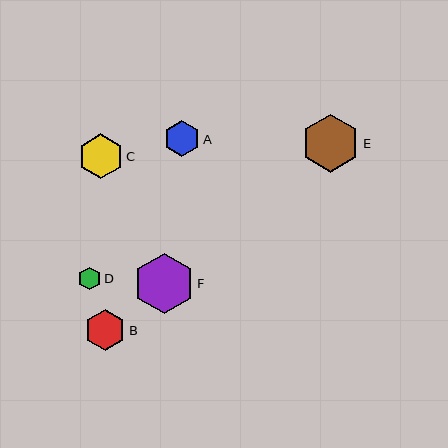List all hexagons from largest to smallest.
From largest to smallest: F, E, C, B, A, D.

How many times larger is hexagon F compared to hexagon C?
Hexagon F is approximately 1.4 times the size of hexagon C.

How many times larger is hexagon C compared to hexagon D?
Hexagon C is approximately 2.0 times the size of hexagon D.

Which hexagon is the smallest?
Hexagon D is the smallest with a size of approximately 22 pixels.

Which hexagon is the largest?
Hexagon F is the largest with a size of approximately 60 pixels.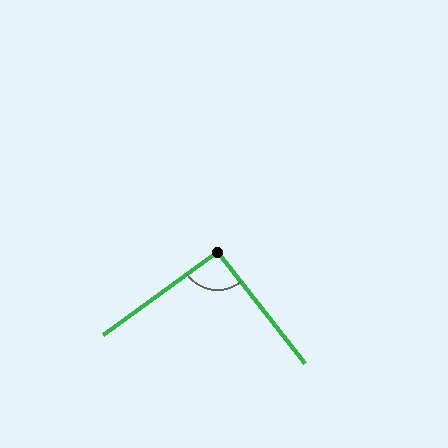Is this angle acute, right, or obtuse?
It is approximately a right angle.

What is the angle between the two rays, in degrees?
Approximately 92 degrees.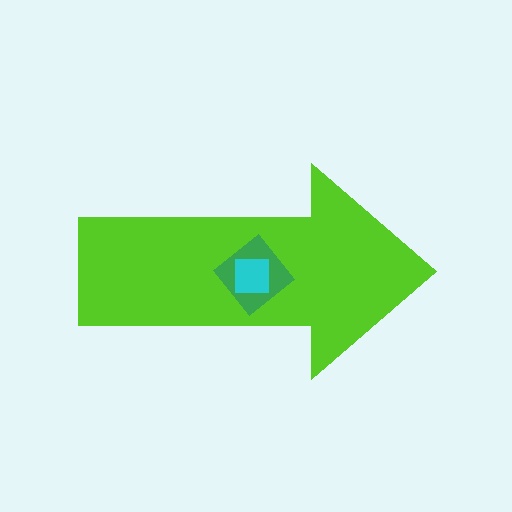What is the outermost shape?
The lime arrow.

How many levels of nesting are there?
3.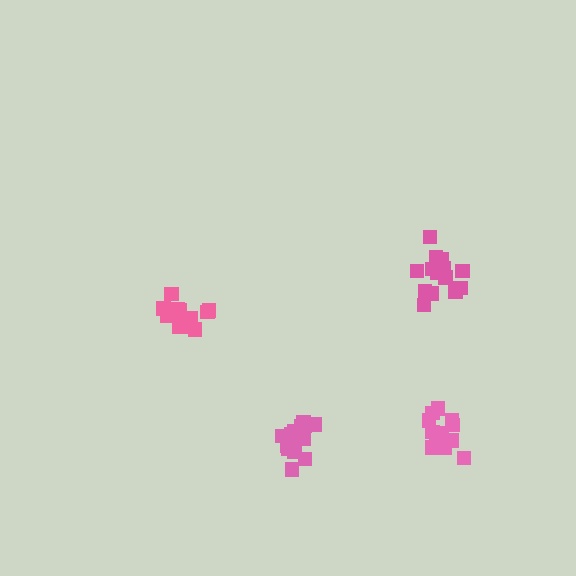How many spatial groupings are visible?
There are 4 spatial groupings.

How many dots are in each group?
Group 1: 17 dots, Group 2: 14 dots, Group 3: 14 dots, Group 4: 14 dots (59 total).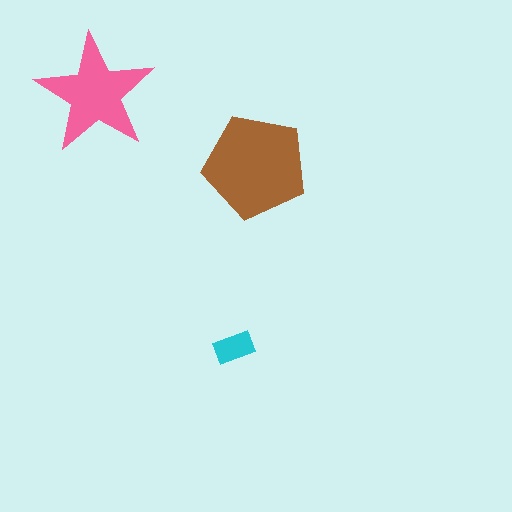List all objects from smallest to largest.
The cyan rectangle, the pink star, the brown pentagon.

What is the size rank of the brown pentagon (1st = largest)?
1st.